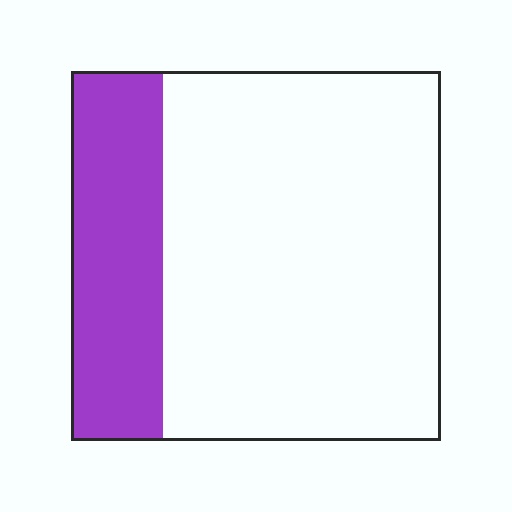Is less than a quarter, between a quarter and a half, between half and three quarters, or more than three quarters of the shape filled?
Less than a quarter.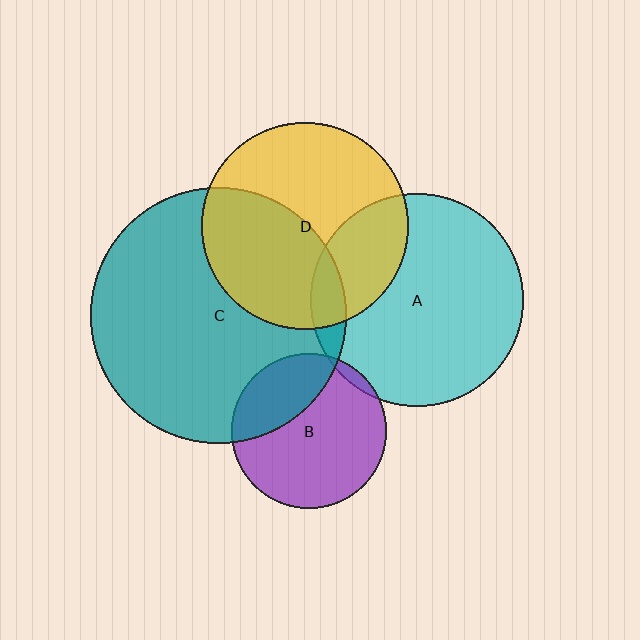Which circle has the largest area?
Circle C (teal).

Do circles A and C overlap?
Yes.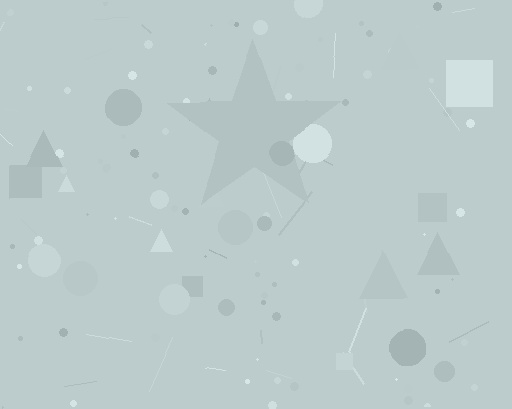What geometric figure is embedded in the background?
A star is embedded in the background.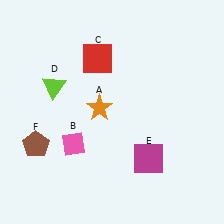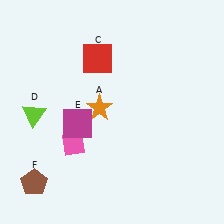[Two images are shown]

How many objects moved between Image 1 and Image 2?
3 objects moved between the two images.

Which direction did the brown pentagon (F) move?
The brown pentagon (F) moved down.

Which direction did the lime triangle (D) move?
The lime triangle (D) moved down.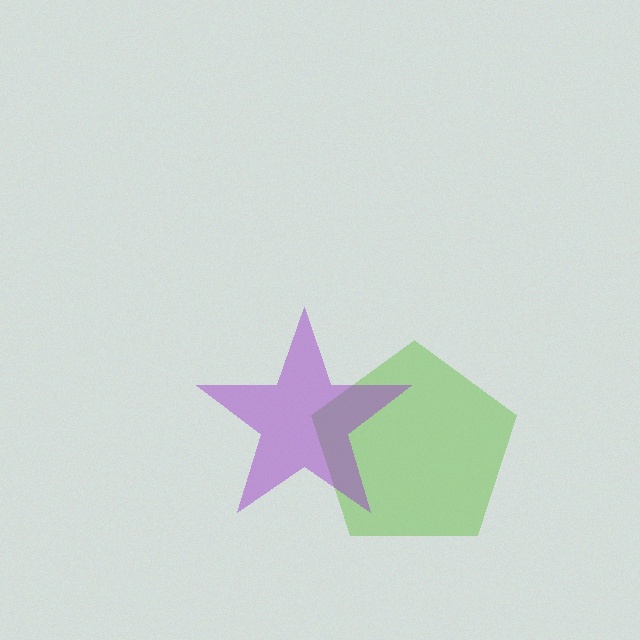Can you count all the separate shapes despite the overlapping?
Yes, there are 2 separate shapes.